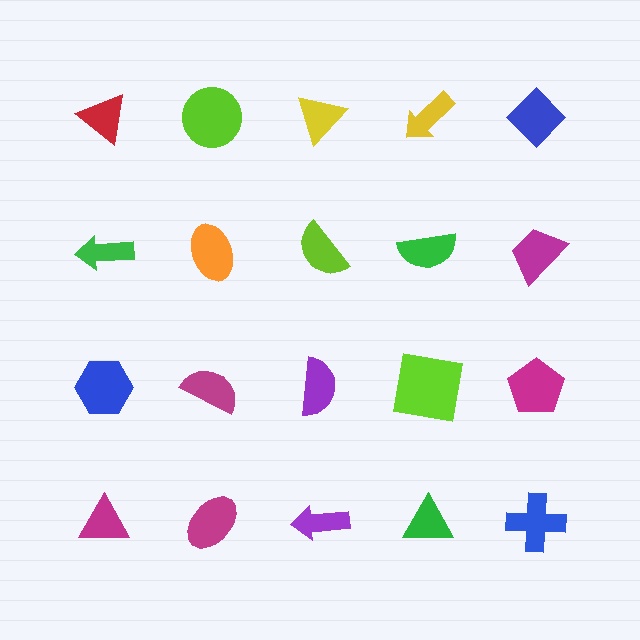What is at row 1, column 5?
A blue diamond.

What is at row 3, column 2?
A magenta semicircle.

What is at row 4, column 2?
A magenta ellipse.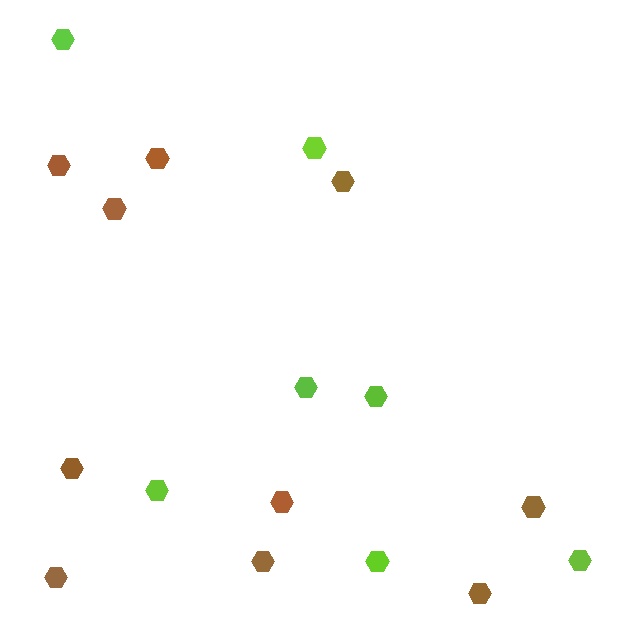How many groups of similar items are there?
There are 2 groups: one group of brown hexagons (10) and one group of lime hexagons (7).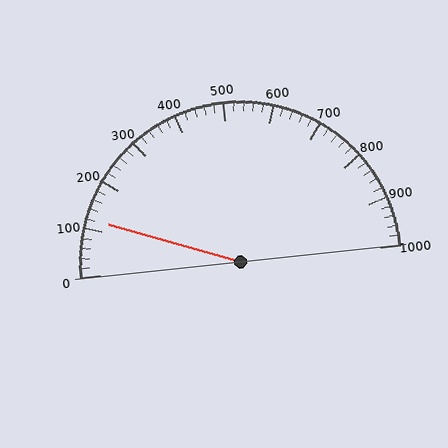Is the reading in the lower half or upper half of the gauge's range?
The reading is in the lower half of the range (0 to 1000).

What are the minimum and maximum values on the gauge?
The gauge ranges from 0 to 1000.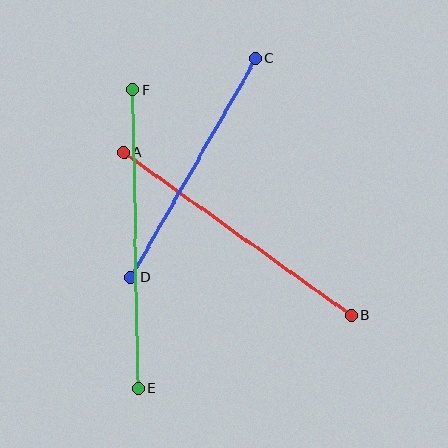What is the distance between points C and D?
The distance is approximately 252 pixels.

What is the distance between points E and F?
The distance is approximately 298 pixels.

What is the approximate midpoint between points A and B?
The midpoint is at approximately (237, 234) pixels.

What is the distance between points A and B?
The distance is approximately 280 pixels.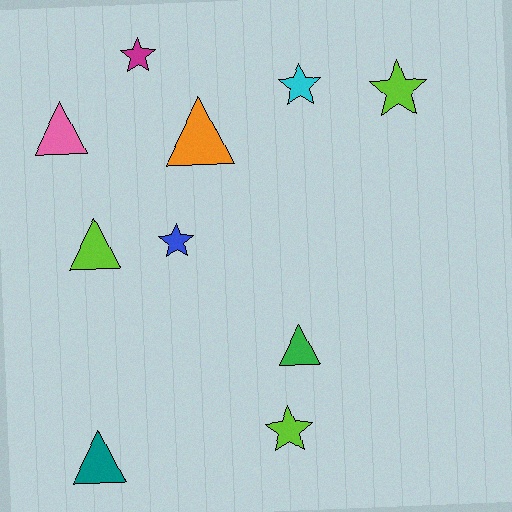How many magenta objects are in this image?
There is 1 magenta object.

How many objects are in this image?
There are 10 objects.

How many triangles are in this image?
There are 5 triangles.